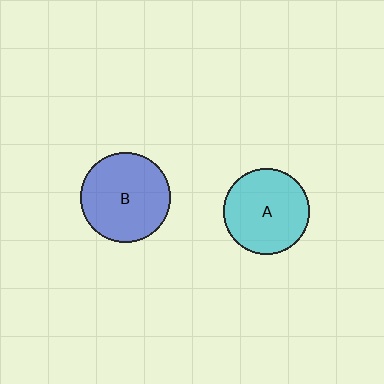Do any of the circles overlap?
No, none of the circles overlap.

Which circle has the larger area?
Circle B (blue).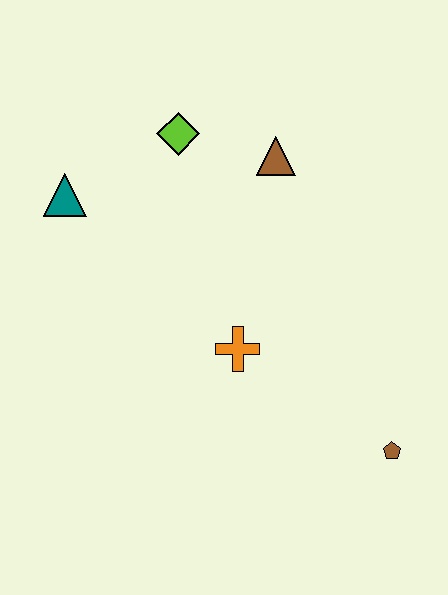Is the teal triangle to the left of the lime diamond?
Yes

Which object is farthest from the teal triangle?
The brown pentagon is farthest from the teal triangle.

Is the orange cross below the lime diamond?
Yes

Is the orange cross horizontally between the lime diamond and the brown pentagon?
Yes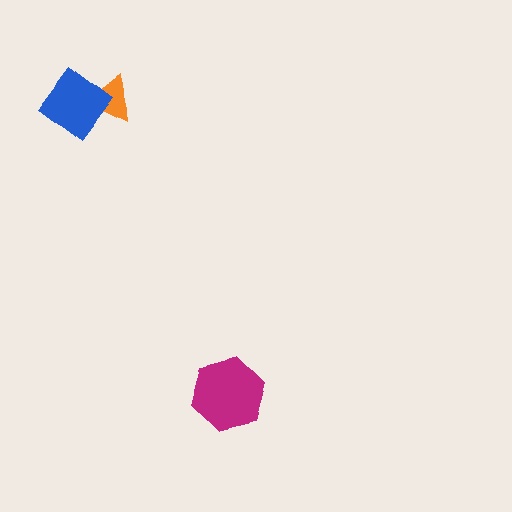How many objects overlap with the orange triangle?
1 object overlaps with the orange triangle.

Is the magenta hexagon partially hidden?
No, no other shape covers it.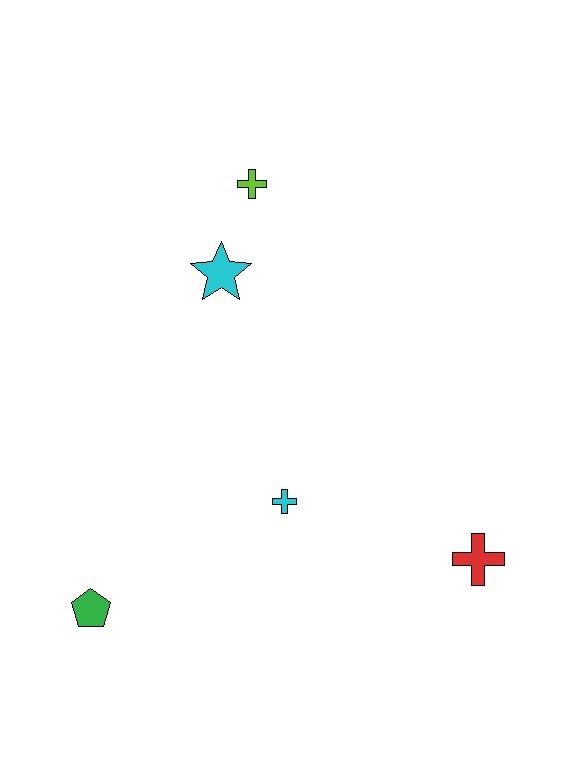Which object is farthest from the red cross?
The lime cross is farthest from the red cross.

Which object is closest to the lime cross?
The cyan star is closest to the lime cross.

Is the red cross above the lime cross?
No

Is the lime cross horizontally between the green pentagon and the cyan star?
No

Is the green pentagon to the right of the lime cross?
No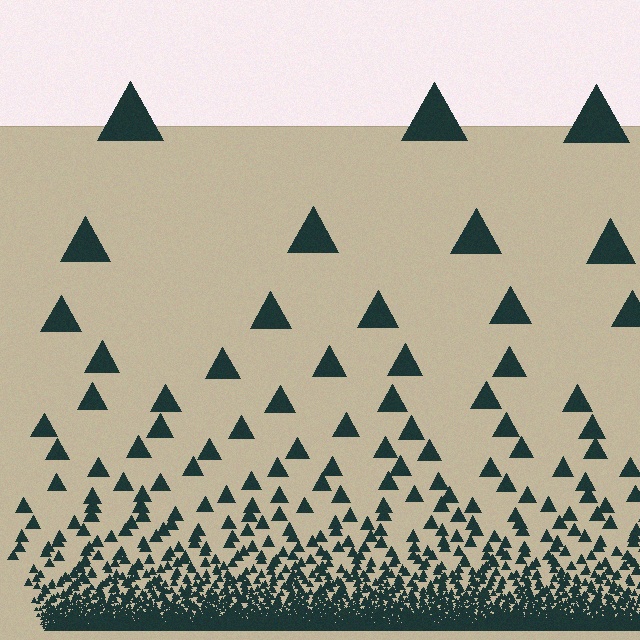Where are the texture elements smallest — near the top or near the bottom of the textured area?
Near the bottom.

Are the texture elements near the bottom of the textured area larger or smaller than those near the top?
Smaller. The gradient is inverted — elements near the bottom are smaller and denser.